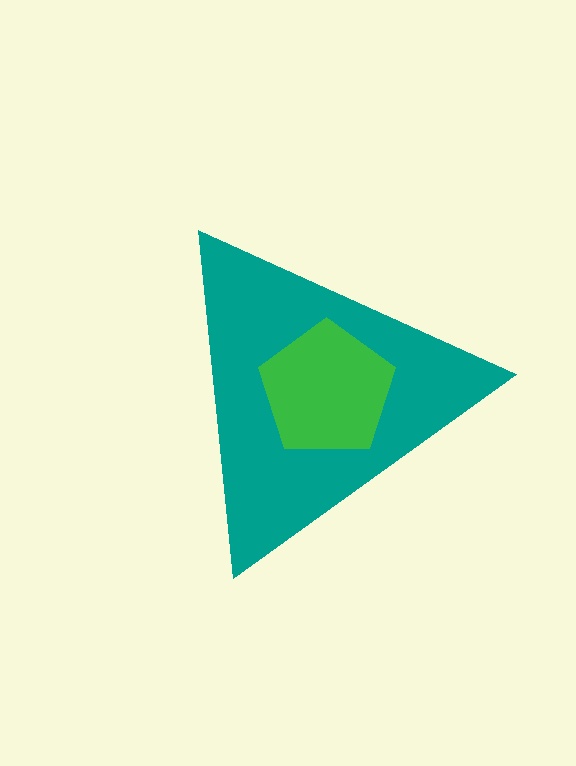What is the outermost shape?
The teal triangle.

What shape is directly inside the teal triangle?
The green pentagon.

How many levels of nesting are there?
2.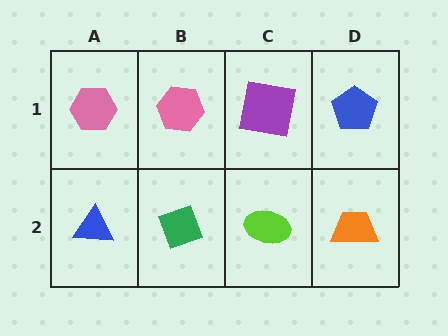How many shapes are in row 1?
4 shapes.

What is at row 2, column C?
A lime ellipse.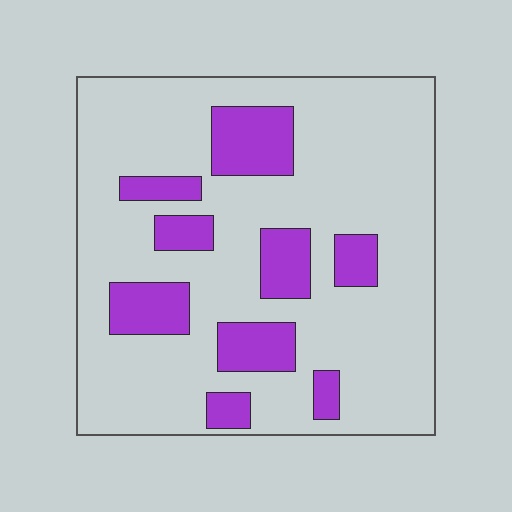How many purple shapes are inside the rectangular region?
9.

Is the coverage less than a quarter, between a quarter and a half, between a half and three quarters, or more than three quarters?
Less than a quarter.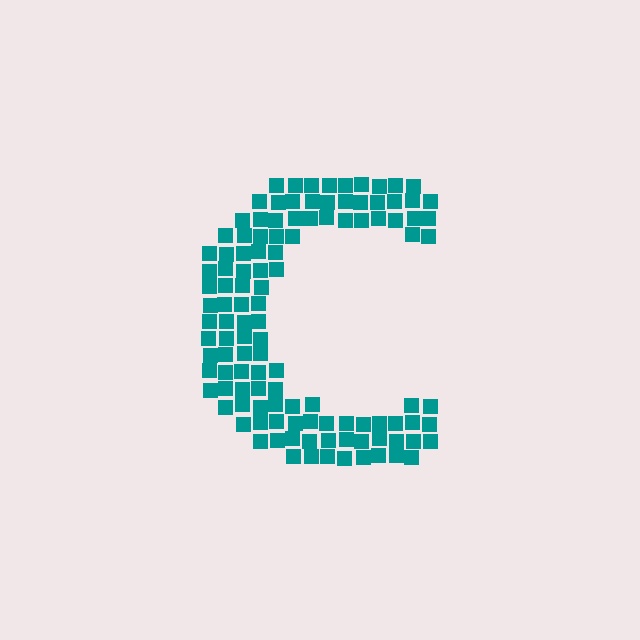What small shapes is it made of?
It is made of small squares.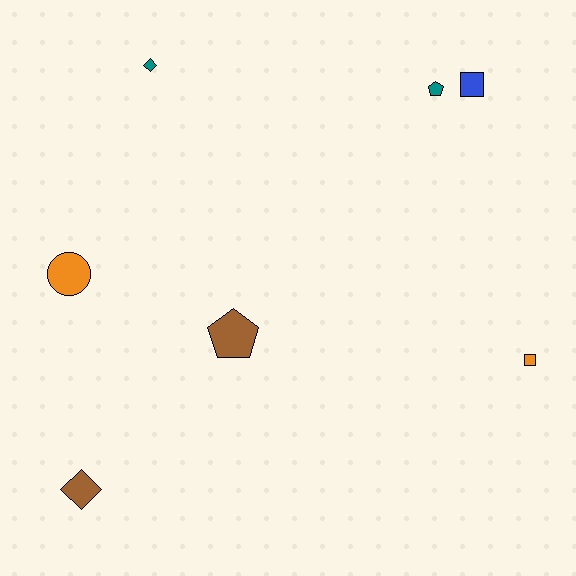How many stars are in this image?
There are no stars.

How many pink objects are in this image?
There are no pink objects.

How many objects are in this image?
There are 7 objects.